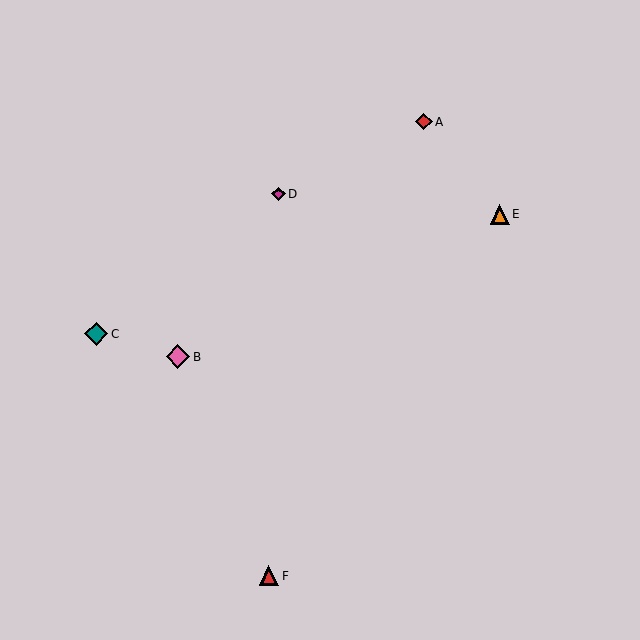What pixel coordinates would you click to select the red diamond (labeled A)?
Click at (424, 122) to select the red diamond A.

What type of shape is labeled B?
Shape B is a pink diamond.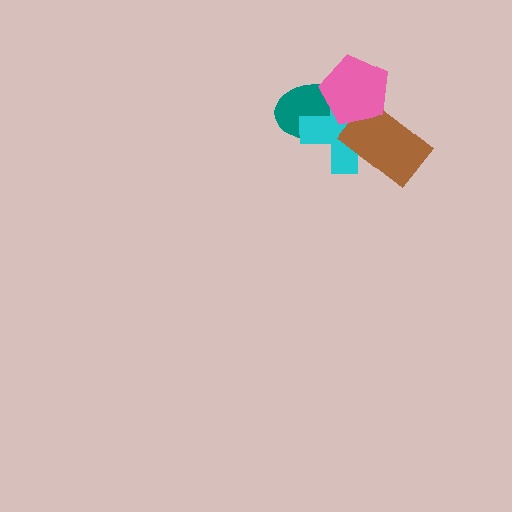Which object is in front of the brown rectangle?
The pink pentagon is in front of the brown rectangle.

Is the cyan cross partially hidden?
Yes, it is partially covered by another shape.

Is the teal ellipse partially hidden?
Yes, it is partially covered by another shape.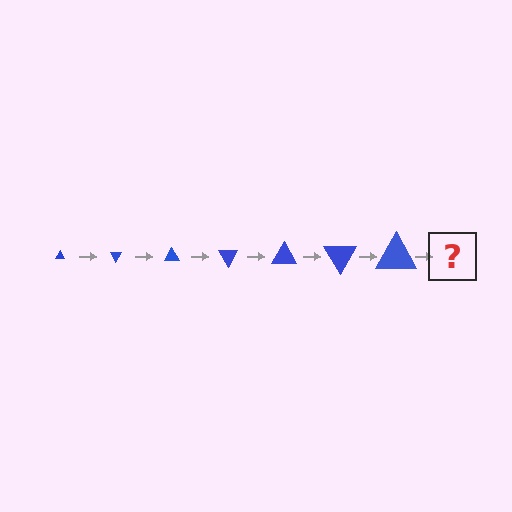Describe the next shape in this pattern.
It should be a triangle, larger than the previous one and rotated 420 degrees from the start.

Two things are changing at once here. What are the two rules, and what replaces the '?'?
The two rules are that the triangle grows larger each step and it rotates 60 degrees each step. The '?' should be a triangle, larger than the previous one and rotated 420 degrees from the start.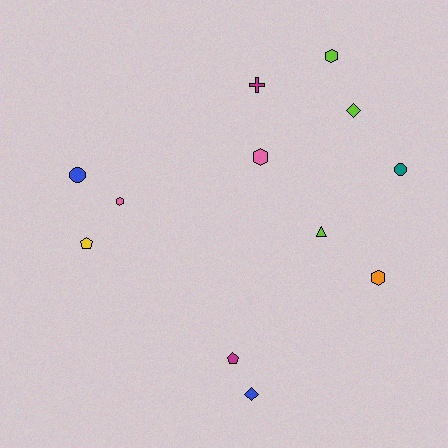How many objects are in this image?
There are 12 objects.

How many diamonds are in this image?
There are 2 diamonds.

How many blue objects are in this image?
There are 2 blue objects.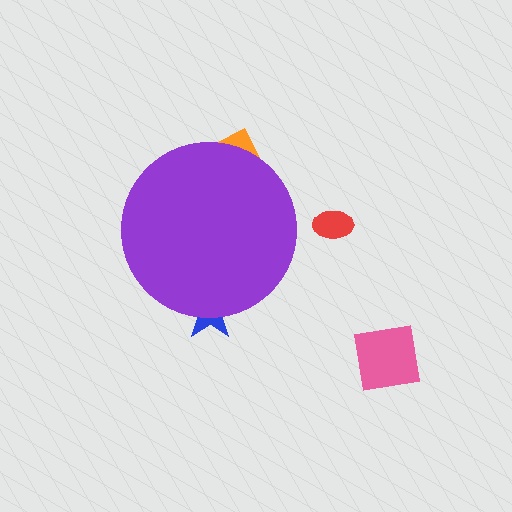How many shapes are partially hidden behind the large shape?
2 shapes are partially hidden.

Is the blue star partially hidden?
Yes, the blue star is partially hidden behind the purple circle.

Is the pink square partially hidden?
No, the pink square is fully visible.